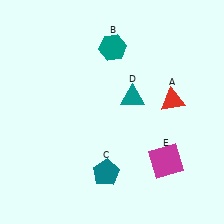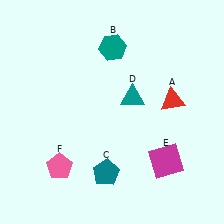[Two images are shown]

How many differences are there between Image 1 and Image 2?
There is 1 difference between the two images.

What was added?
A pink pentagon (F) was added in Image 2.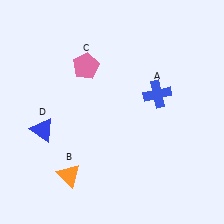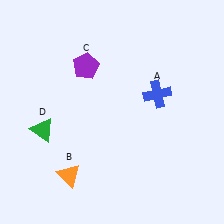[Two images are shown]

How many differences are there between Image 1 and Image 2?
There are 2 differences between the two images.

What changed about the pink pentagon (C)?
In Image 1, C is pink. In Image 2, it changed to purple.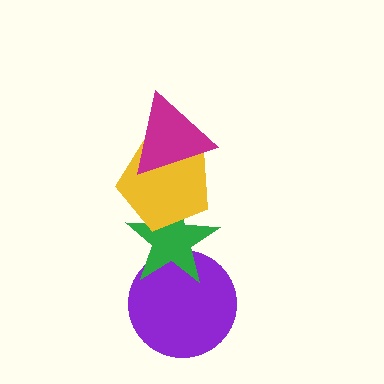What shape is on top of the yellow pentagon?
The magenta triangle is on top of the yellow pentagon.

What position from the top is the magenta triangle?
The magenta triangle is 1st from the top.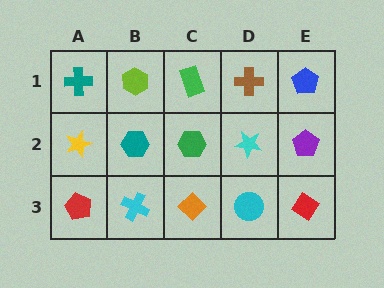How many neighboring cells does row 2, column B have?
4.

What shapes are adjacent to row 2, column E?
A blue pentagon (row 1, column E), a red diamond (row 3, column E), a cyan star (row 2, column D).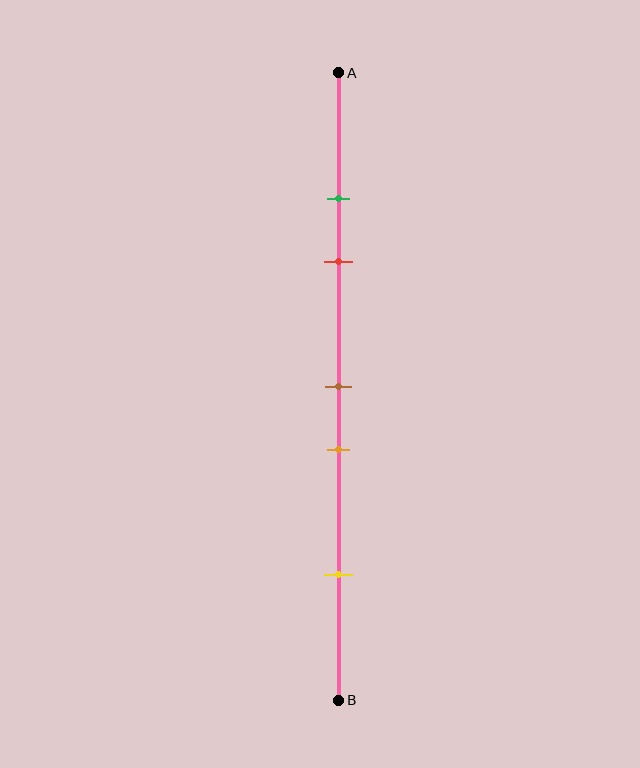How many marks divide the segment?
There are 5 marks dividing the segment.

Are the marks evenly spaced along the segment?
No, the marks are not evenly spaced.